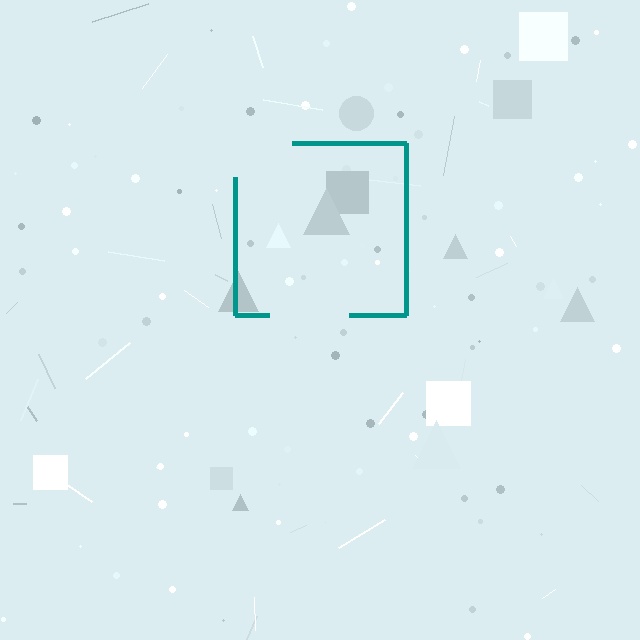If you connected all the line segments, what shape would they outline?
They would outline a square.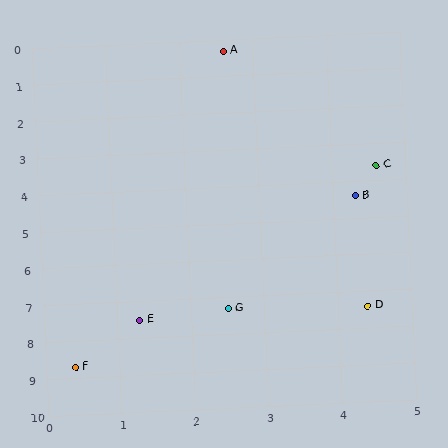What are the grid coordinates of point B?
Point B is at approximately (4.3, 4.4).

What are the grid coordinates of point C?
Point C is at approximately (4.6, 3.6).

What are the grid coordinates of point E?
Point E is at approximately (1.3, 7.5).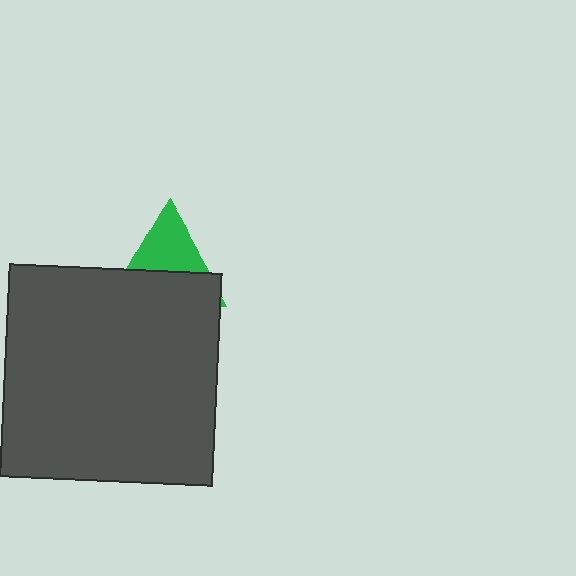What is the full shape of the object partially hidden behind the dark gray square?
The partially hidden object is a green triangle.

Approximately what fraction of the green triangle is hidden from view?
Roughly 53% of the green triangle is hidden behind the dark gray square.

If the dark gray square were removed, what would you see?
You would see the complete green triangle.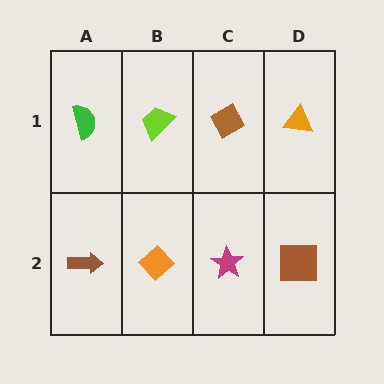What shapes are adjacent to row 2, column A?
A green semicircle (row 1, column A), an orange diamond (row 2, column B).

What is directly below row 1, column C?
A magenta star.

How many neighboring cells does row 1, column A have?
2.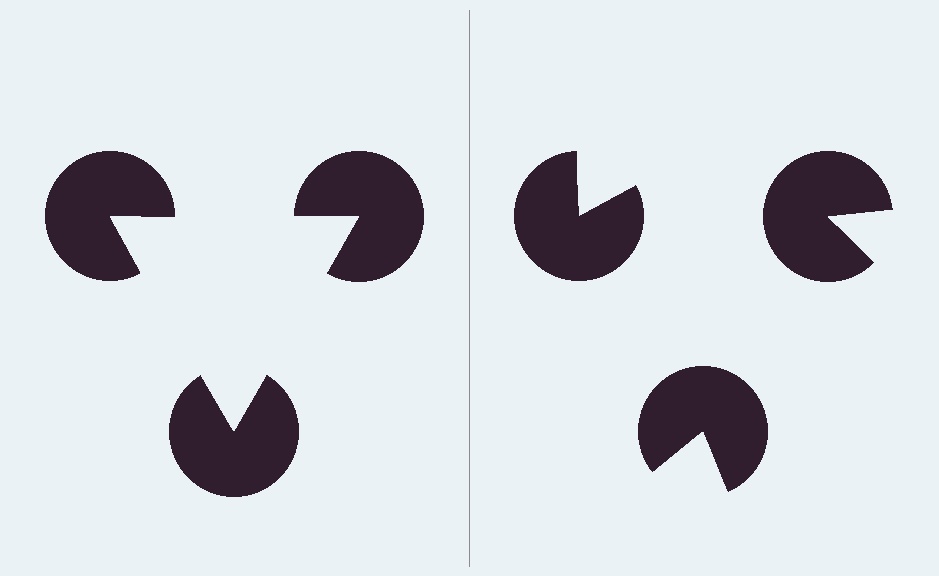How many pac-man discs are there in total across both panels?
6 — 3 on each side.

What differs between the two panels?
The pac-man discs are positioned identically on both sides; only the wedge orientations differ. On the left they align to a triangle; on the right they are misaligned.